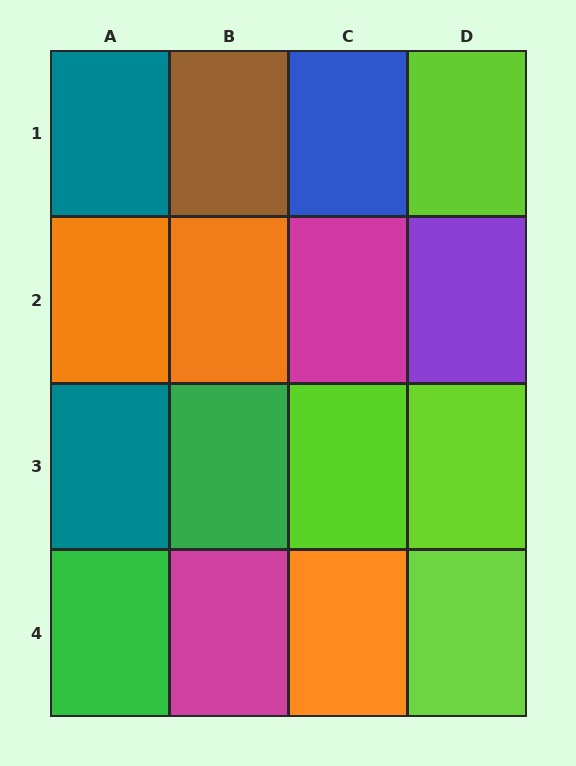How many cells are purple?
1 cell is purple.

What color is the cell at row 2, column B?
Orange.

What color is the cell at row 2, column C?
Magenta.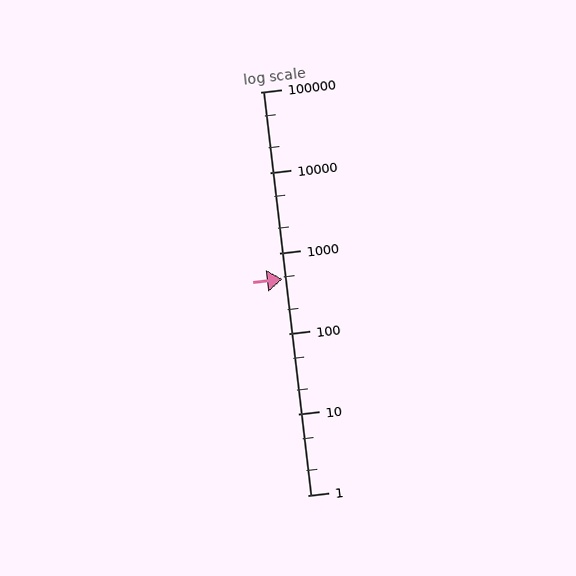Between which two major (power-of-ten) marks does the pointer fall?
The pointer is between 100 and 1000.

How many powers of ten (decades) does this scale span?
The scale spans 5 decades, from 1 to 100000.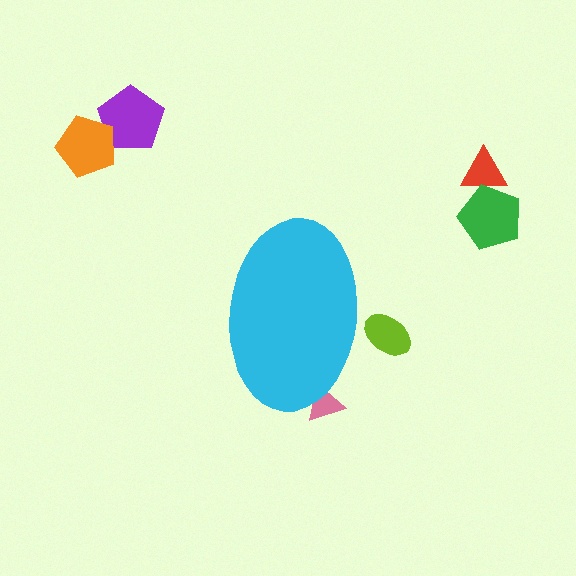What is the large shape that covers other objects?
A cyan ellipse.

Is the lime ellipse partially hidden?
Yes, the lime ellipse is partially hidden behind the cyan ellipse.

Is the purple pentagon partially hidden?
No, the purple pentagon is fully visible.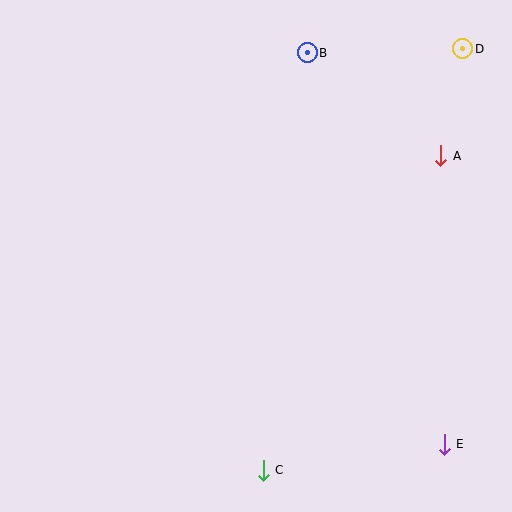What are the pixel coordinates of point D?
Point D is at (463, 49).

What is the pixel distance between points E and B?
The distance between E and B is 415 pixels.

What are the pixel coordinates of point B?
Point B is at (307, 53).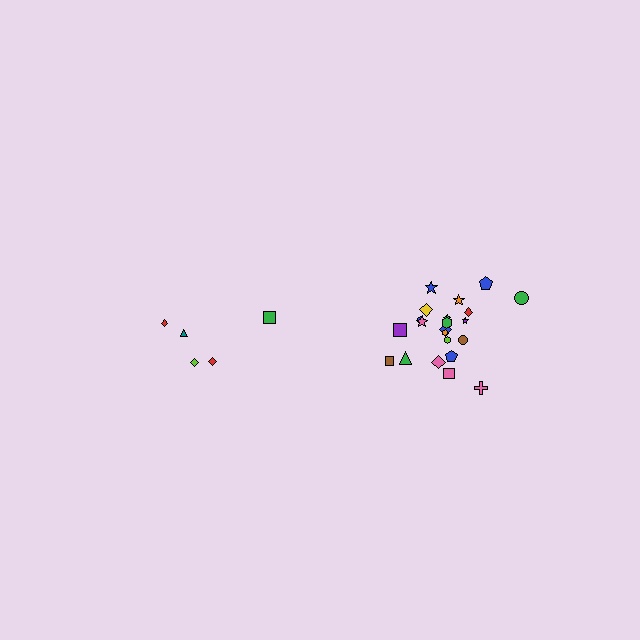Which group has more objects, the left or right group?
The right group.